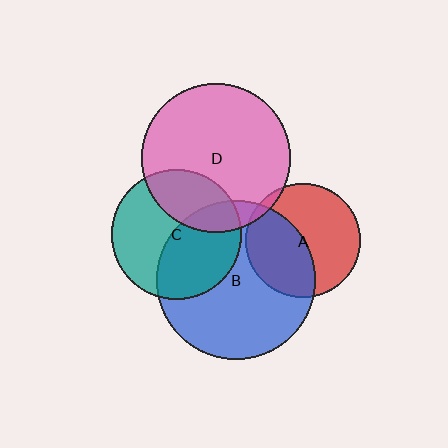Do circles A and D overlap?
Yes.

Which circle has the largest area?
Circle B (blue).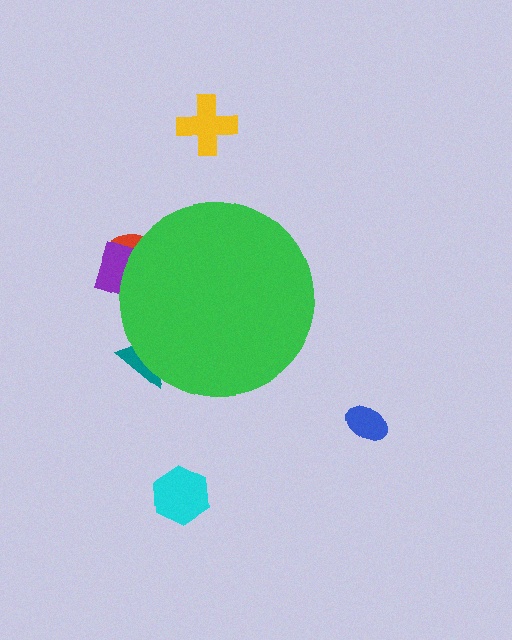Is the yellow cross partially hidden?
No, the yellow cross is fully visible.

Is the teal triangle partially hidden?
Yes, the teal triangle is partially hidden behind the green circle.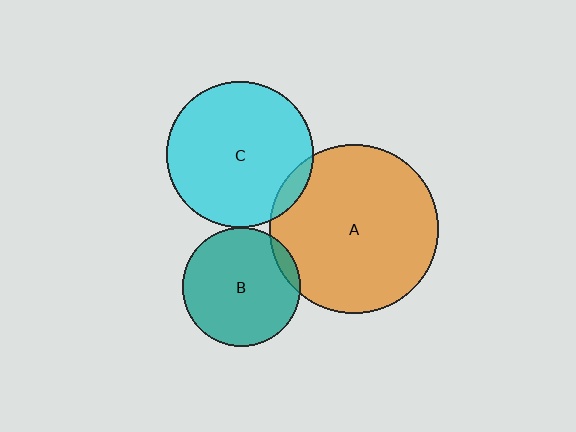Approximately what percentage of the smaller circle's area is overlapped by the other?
Approximately 5%.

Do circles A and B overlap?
Yes.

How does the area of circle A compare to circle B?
Approximately 2.1 times.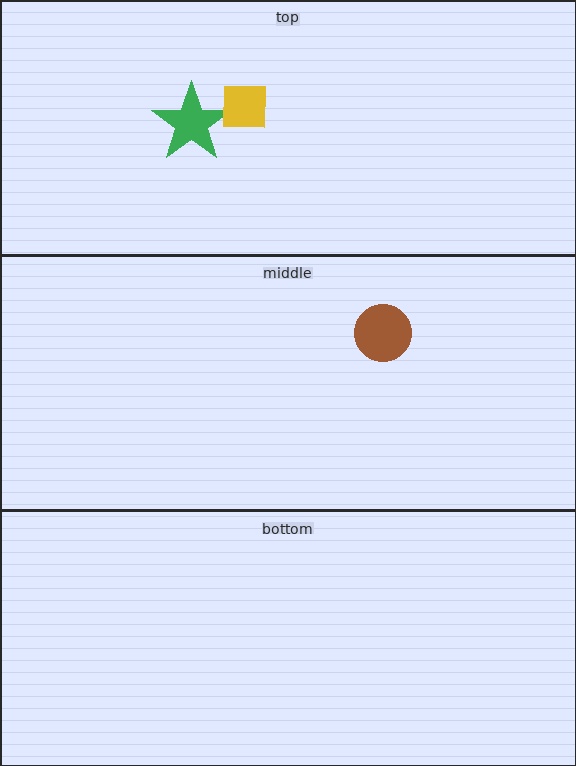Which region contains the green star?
The top region.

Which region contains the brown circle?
The middle region.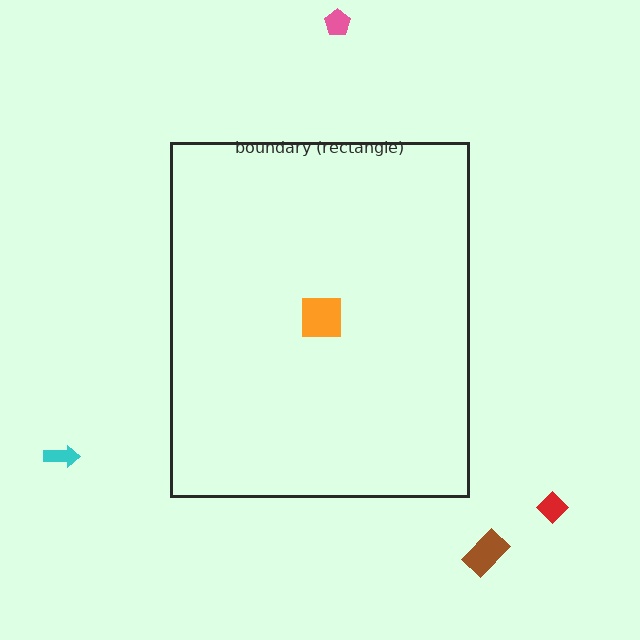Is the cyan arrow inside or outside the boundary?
Outside.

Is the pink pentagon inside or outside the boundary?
Outside.